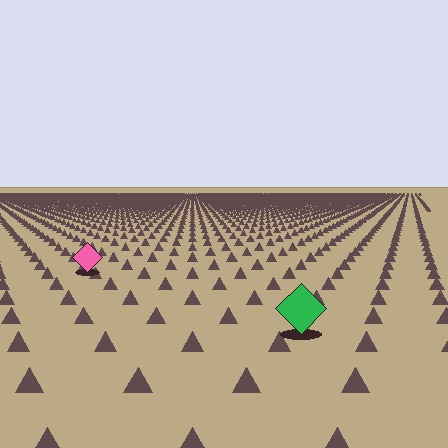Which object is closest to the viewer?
The green diamond is closest. The texture marks near it are larger and more spread out.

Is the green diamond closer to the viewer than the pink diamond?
Yes. The green diamond is closer — you can tell from the texture gradient: the ground texture is coarser near it.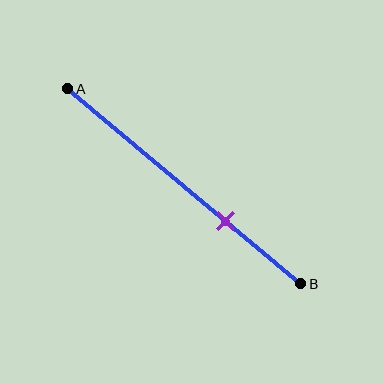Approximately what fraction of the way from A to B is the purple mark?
The purple mark is approximately 70% of the way from A to B.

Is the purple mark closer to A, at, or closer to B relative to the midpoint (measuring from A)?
The purple mark is closer to point B than the midpoint of segment AB.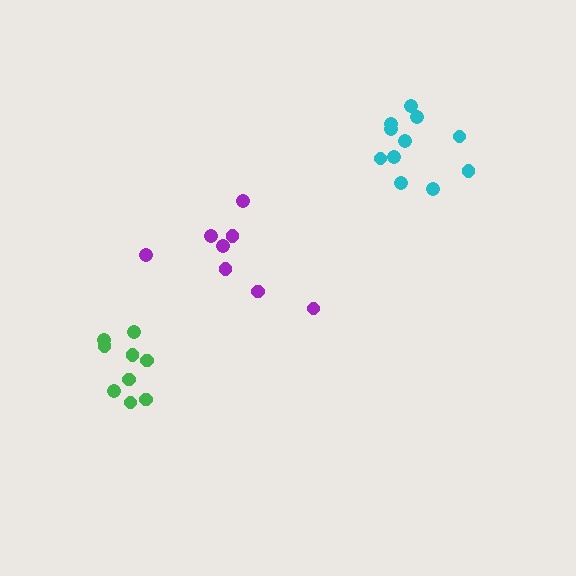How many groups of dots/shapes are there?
There are 3 groups.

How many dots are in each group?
Group 1: 9 dots, Group 2: 11 dots, Group 3: 8 dots (28 total).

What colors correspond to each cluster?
The clusters are colored: green, cyan, purple.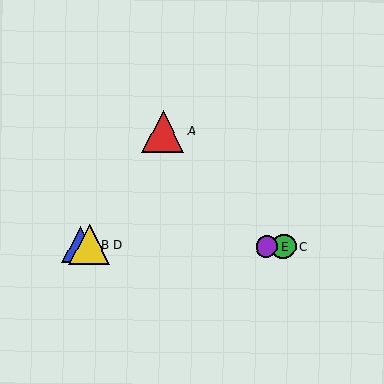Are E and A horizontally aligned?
No, E is at y≈246 and A is at y≈131.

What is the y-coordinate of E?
Object E is at y≈246.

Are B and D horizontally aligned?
Yes, both are at y≈245.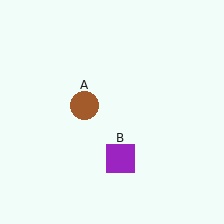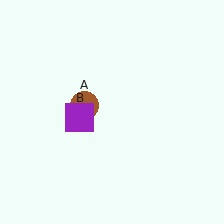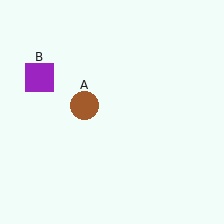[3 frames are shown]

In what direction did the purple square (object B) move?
The purple square (object B) moved up and to the left.